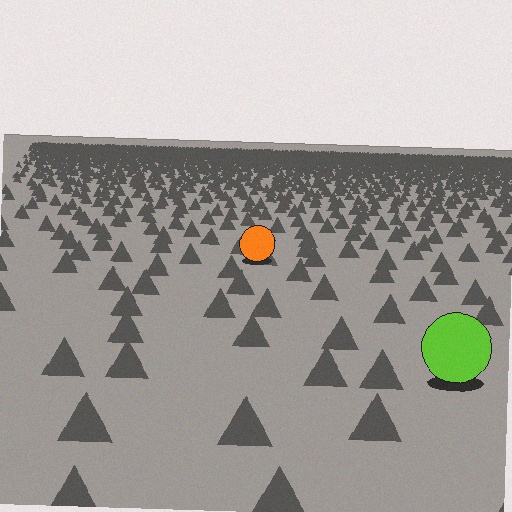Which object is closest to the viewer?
The lime circle is closest. The texture marks near it are larger and more spread out.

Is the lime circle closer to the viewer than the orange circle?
Yes. The lime circle is closer — you can tell from the texture gradient: the ground texture is coarser near it.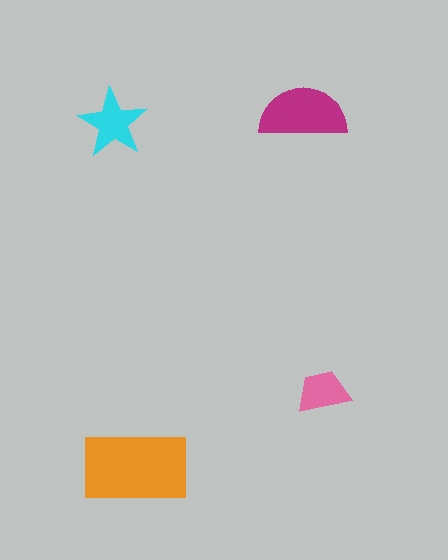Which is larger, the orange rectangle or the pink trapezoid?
The orange rectangle.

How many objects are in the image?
There are 4 objects in the image.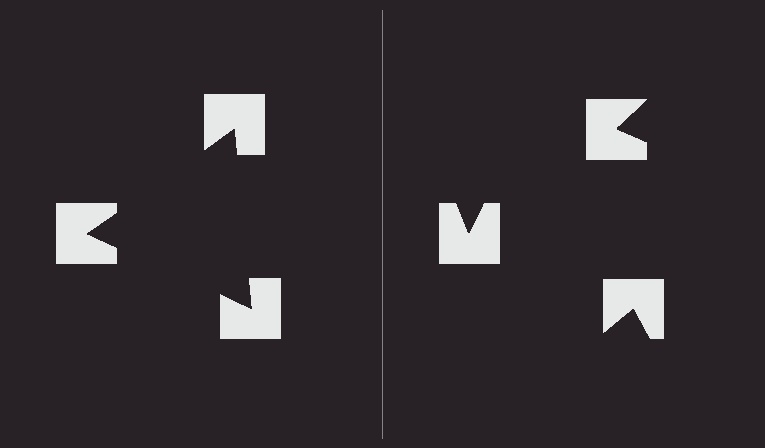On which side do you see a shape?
An illusory triangle appears on the left side. On the right side the wedge cuts are rotated, so no coherent shape forms.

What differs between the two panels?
The notched squares are positioned identically on both sides; only the wedge orientations differ. On the left they align to a triangle; on the right they are misaligned.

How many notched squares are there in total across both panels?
6 — 3 on each side.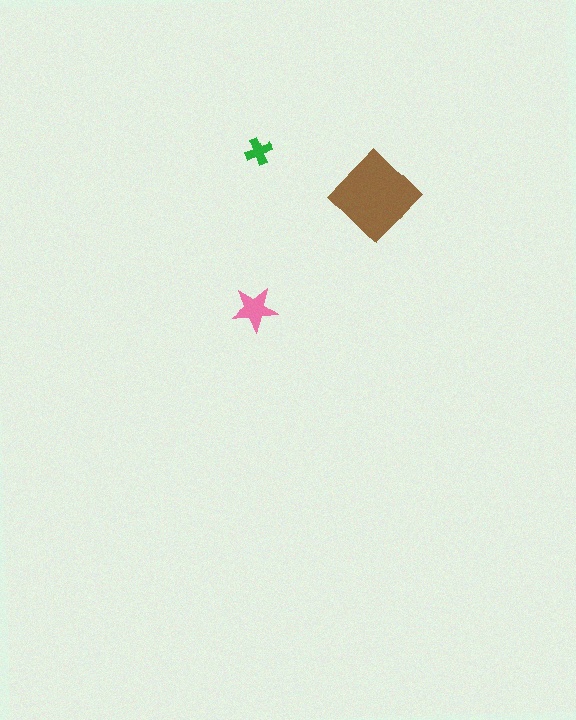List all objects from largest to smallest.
The brown diamond, the pink star, the green cross.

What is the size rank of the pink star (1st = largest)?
2nd.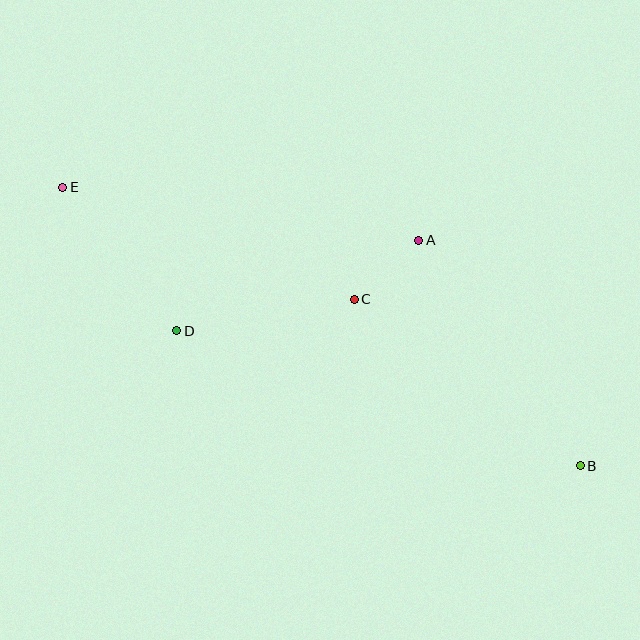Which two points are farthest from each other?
Points B and E are farthest from each other.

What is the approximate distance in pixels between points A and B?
The distance between A and B is approximately 277 pixels.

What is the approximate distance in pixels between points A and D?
The distance between A and D is approximately 259 pixels.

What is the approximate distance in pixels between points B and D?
The distance between B and D is approximately 425 pixels.